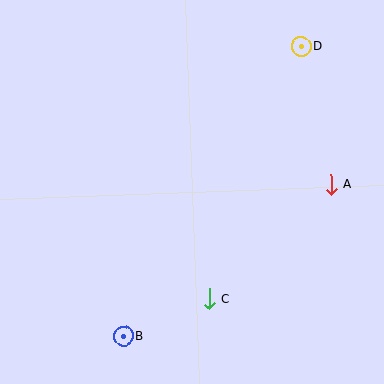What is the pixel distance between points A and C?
The distance between A and C is 167 pixels.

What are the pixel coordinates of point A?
Point A is at (331, 185).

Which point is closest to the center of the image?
Point C at (209, 299) is closest to the center.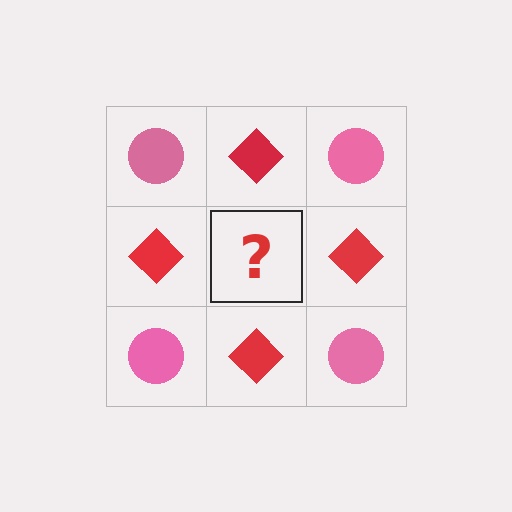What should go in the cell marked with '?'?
The missing cell should contain a pink circle.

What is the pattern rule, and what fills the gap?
The rule is that it alternates pink circle and red diamond in a checkerboard pattern. The gap should be filled with a pink circle.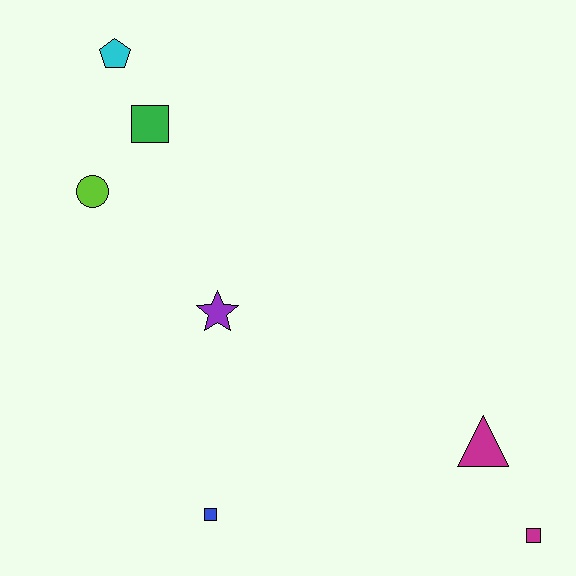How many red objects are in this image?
There are no red objects.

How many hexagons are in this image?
There are no hexagons.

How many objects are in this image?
There are 7 objects.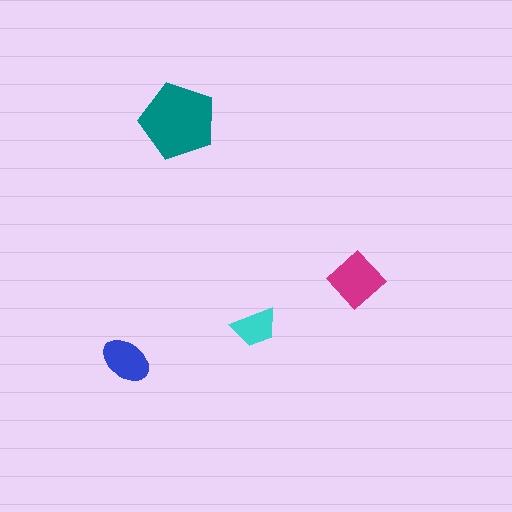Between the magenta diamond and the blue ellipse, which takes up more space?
The magenta diamond.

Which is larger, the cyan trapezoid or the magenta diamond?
The magenta diamond.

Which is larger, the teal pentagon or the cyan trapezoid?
The teal pentagon.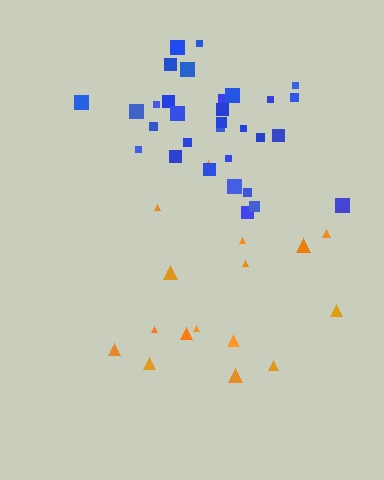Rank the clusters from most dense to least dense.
blue, orange.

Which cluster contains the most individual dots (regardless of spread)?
Blue (32).